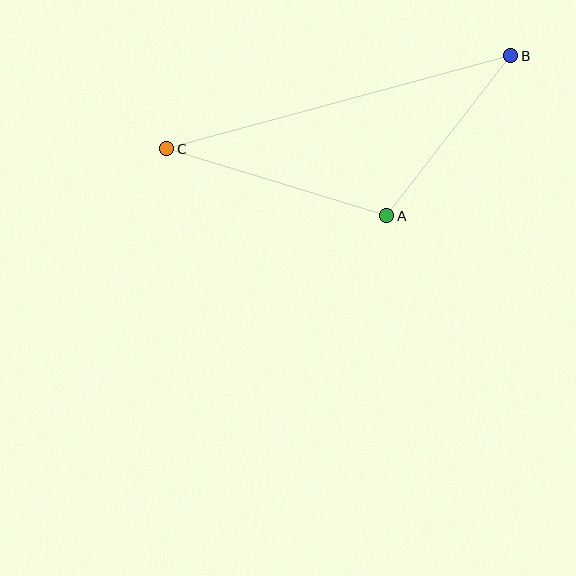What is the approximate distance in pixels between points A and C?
The distance between A and C is approximately 230 pixels.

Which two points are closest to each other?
Points A and B are closest to each other.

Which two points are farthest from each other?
Points B and C are farthest from each other.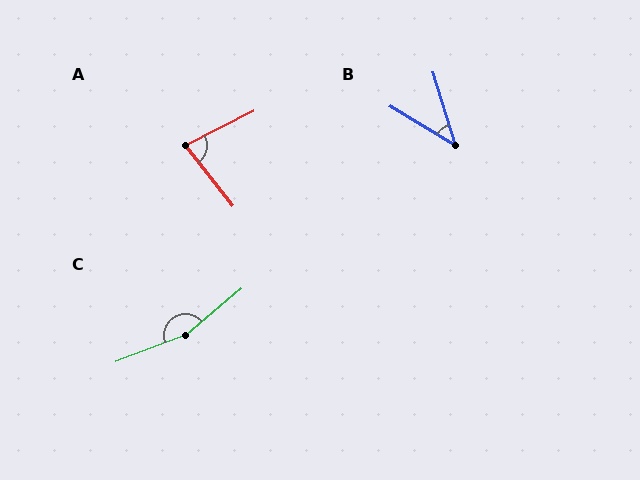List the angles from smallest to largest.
B (42°), A (79°), C (161°).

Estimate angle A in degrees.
Approximately 79 degrees.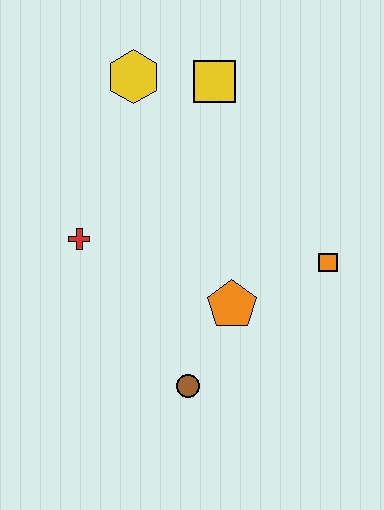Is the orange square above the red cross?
No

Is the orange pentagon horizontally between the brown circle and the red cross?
No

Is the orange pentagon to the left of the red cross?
No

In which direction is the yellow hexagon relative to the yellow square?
The yellow hexagon is to the left of the yellow square.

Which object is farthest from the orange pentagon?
The yellow hexagon is farthest from the orange pentagon.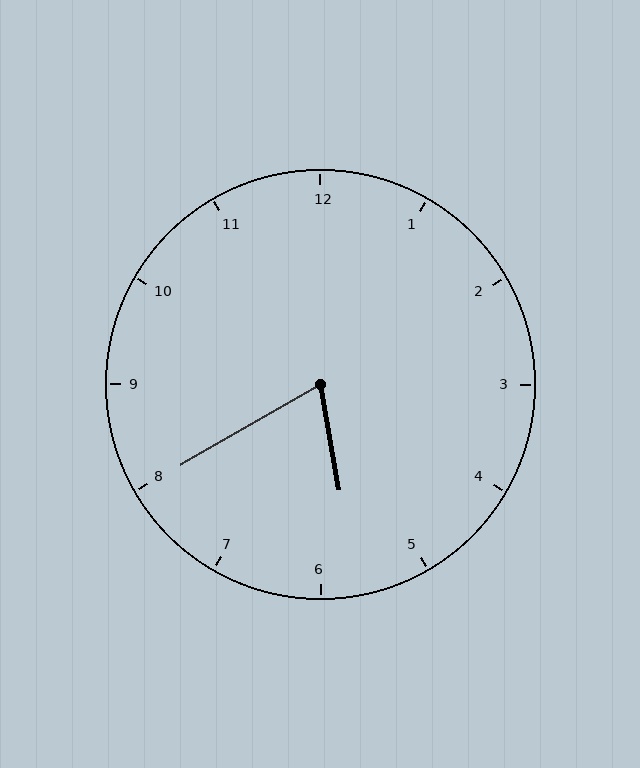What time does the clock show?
5:40.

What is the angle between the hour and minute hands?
Approximately 70 degrees.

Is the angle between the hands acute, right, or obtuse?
It is acute.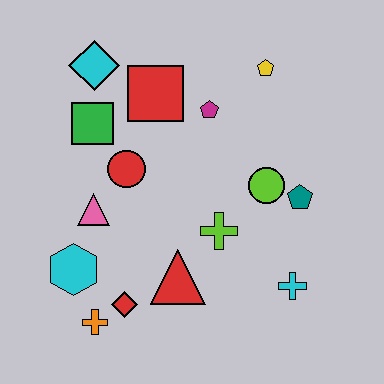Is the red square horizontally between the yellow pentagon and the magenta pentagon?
No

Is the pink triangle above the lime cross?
Yes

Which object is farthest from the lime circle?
The orange cross is farthest from the lime circle.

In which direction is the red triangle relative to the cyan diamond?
The red triangle is below the cyan diamond.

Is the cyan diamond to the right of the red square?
No